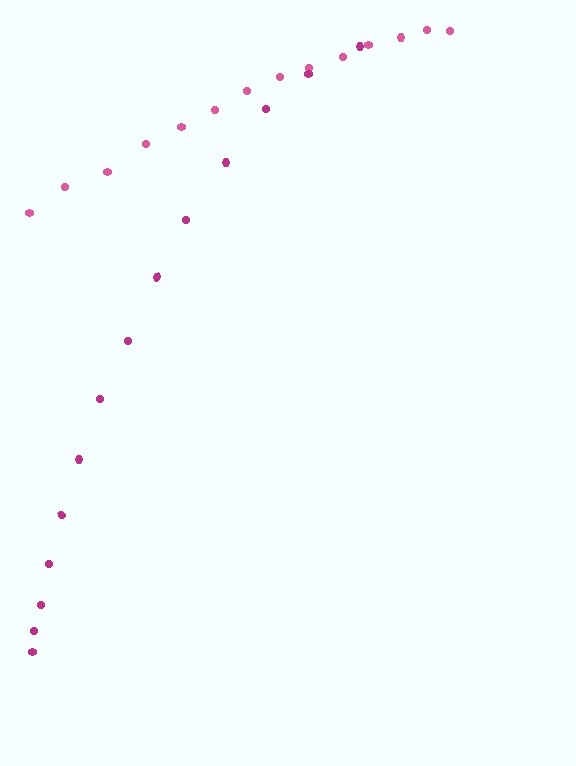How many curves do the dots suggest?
There are 2 distinct paths.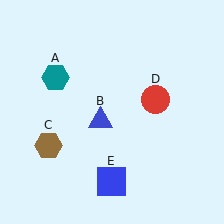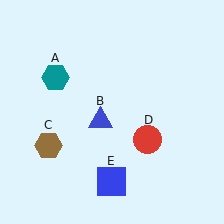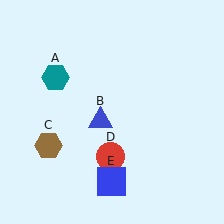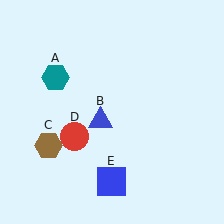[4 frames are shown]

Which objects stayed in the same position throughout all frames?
Teal hexagon (object A) and blue triangle (object B) and brown hexagon (object C) and blue square (object E) remained stationary.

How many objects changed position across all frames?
1 object changed position: red circle (object D).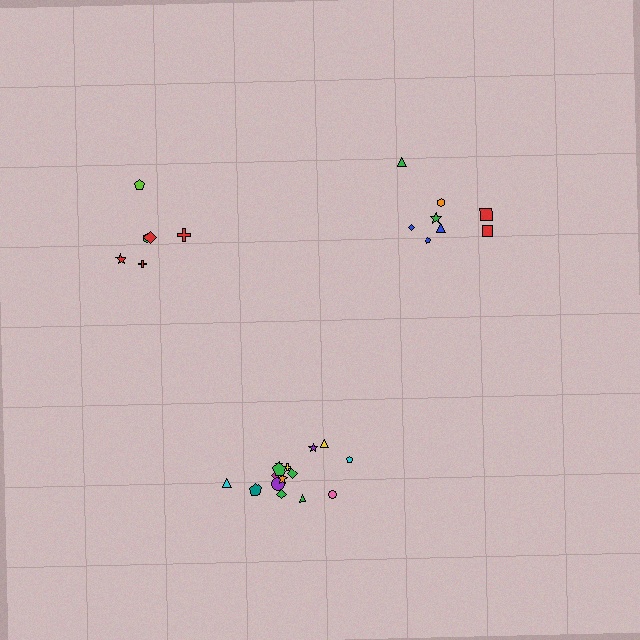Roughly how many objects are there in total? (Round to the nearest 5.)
Roughly 30 objects in total.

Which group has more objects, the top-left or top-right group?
The top-right group.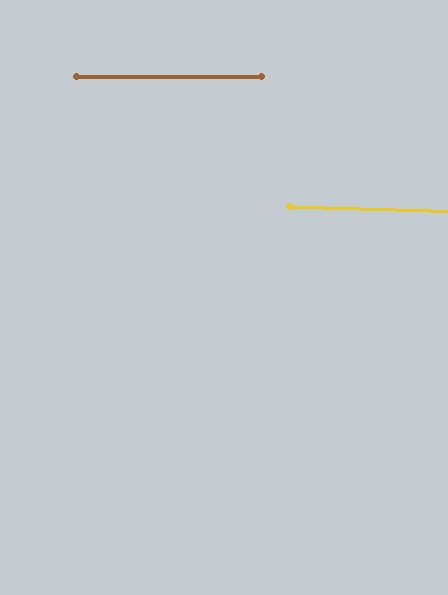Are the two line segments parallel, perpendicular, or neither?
Parallel — their directions differ by only 1.5°.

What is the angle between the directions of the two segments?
Approximately 2 degrees.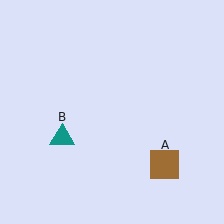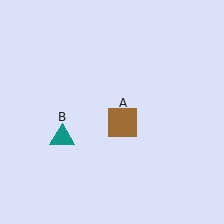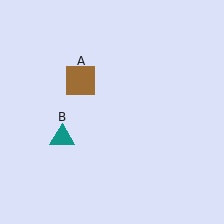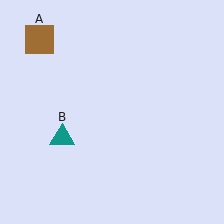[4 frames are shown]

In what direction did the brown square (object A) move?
The brown square (object A) moved up and to the left.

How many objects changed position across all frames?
1 object changed position: brown square (object A).